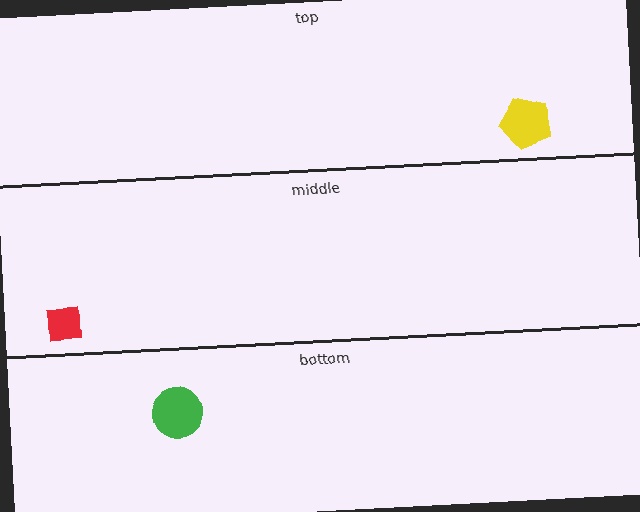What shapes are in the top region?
The yellow pentagon.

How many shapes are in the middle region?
1.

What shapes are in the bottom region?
The green circle.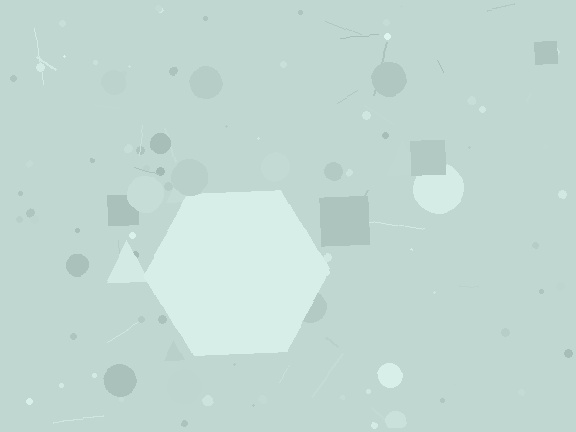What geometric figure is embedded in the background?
A hexagon is embedded in the background.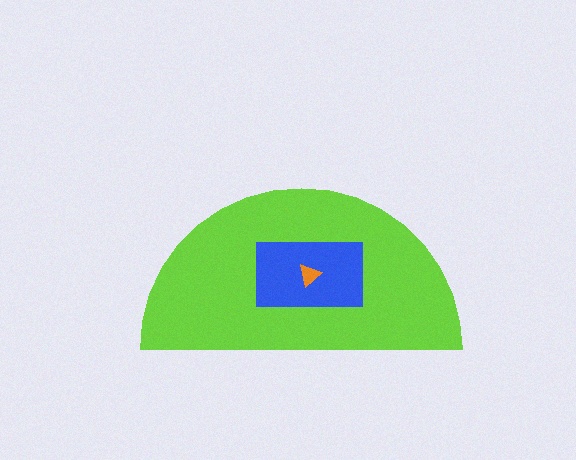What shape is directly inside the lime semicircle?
The blue rectangle.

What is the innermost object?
The orange triangle.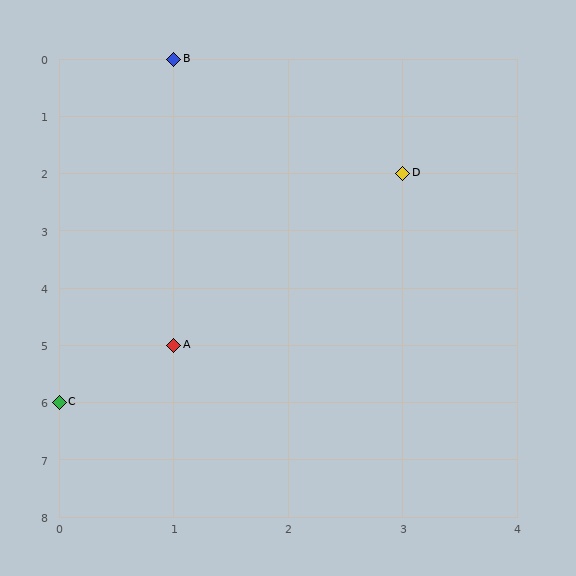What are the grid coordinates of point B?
Point B is at grid coordinates (1, 0).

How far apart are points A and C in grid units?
Points A and C are 1 column and 1 row apart (about 1.4 grid units diagonally).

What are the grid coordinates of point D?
Point D is at grid coordinates (3, 2).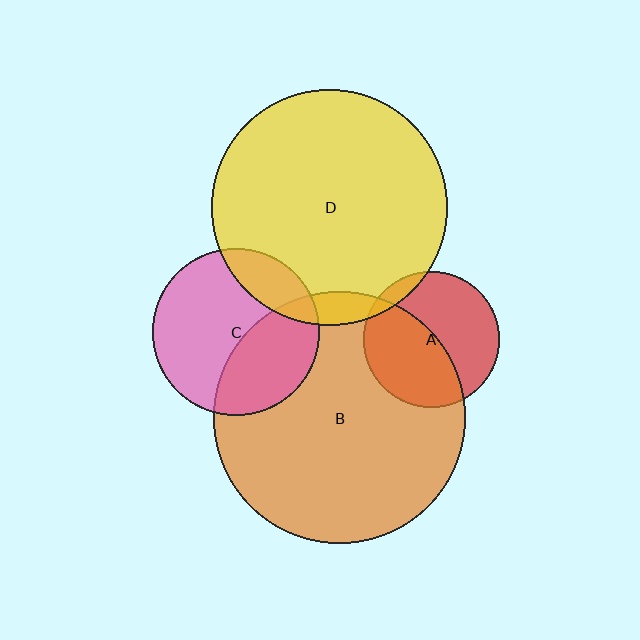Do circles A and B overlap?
Yes.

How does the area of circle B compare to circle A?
Approximately 3.4 times.